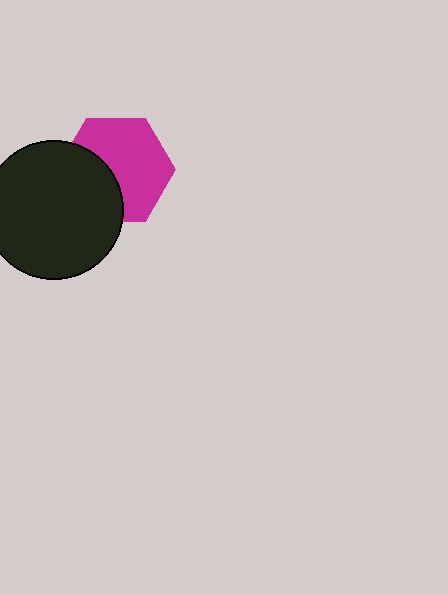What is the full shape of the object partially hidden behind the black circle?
The partially hidden object is a magenta hexagon.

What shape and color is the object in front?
The object in front is a black circle.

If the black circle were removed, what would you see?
You would see the complete magenta hexagon.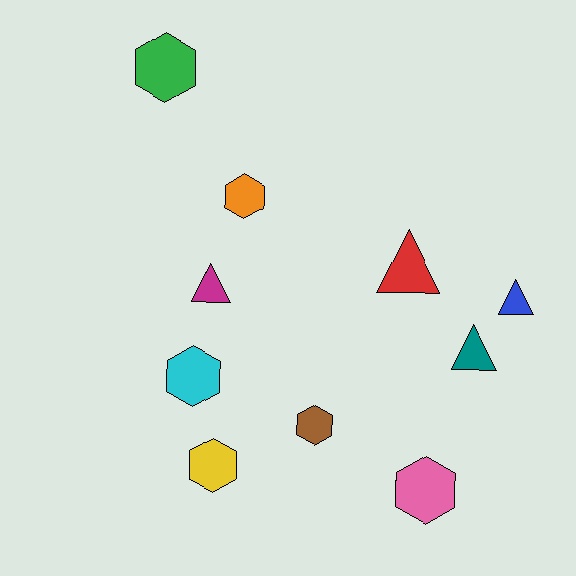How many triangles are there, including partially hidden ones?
There are 4 triangles.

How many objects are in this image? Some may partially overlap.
There are 10 objects.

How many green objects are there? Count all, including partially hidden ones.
There is 1 green object.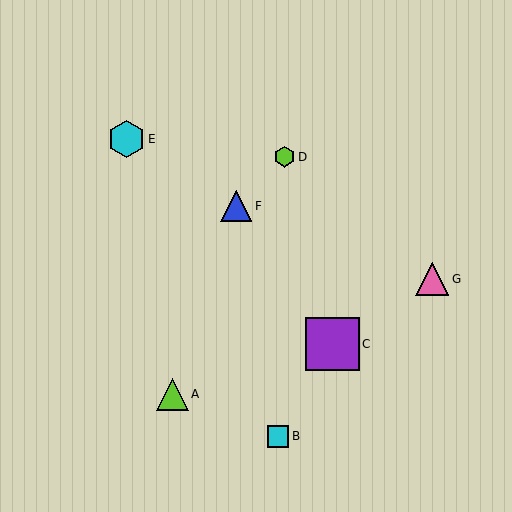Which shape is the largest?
The purple square (labeled C) is the largest.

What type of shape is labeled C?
Shape C is a purple square.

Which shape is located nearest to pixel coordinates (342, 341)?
The purple square (labeled C) at (332, 344) is nearest to that location.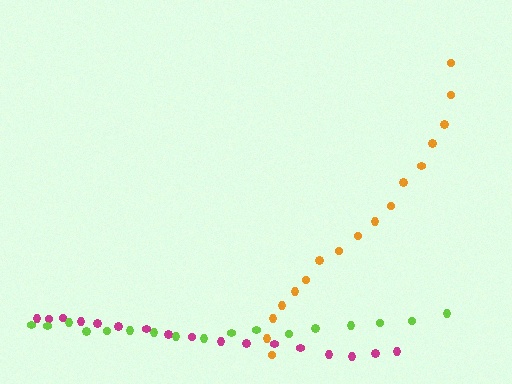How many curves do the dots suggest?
There are 3 distinct paths.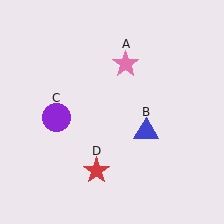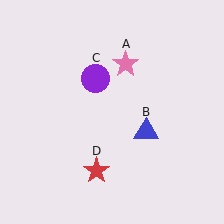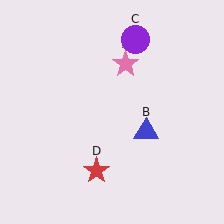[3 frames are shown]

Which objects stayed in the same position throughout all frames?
Pink star (object A) and blue triangle (object B) and red star (object D) remained stationary.